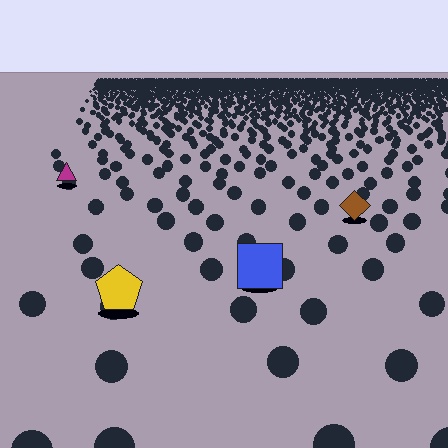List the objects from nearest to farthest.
From nearest to farthest: the yellow pentagon, the blue square, the brown diamond, the magenta triangle.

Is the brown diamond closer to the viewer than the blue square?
No. The blue square is closer — you can tell from the texture gradient: the ground texture is coarser near it.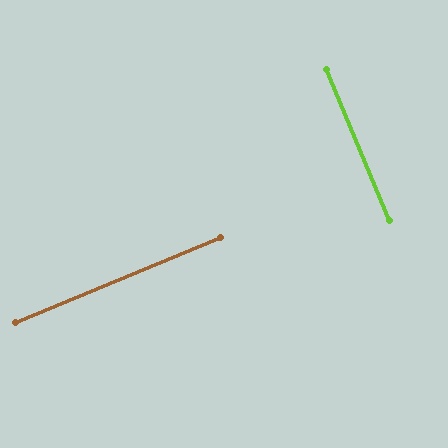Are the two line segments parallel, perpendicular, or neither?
Perpendicular — they meet at approximately 90°.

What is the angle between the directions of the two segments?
Approximately 90 degrees.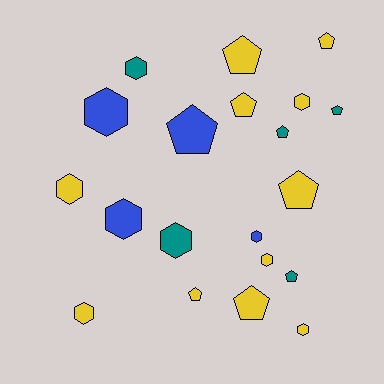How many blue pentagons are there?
There is 1 blue pentagon.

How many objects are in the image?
There are 20 objects.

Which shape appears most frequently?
Pentagon, with 10 objects.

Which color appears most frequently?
Yellow, with 11 objects.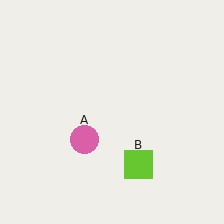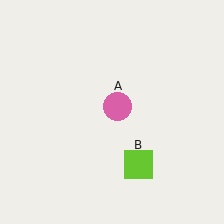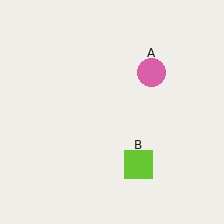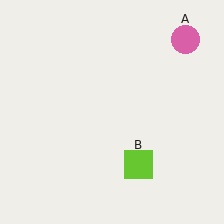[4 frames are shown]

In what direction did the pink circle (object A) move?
The pink circle (object A) moved up and to the right.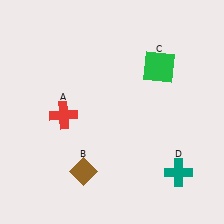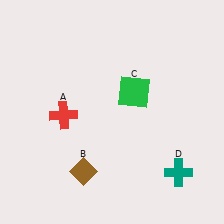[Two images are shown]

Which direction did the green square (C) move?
The green square (C) moved left.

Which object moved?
The green square (C) moved left.